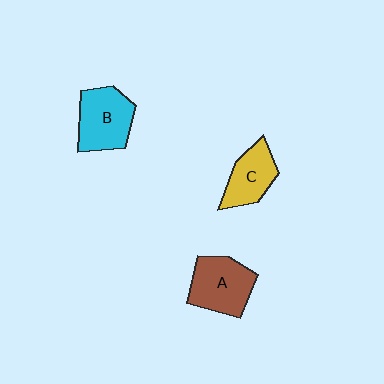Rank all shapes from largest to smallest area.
From largest to smallest: A (brown), B (cyan), C (yellow).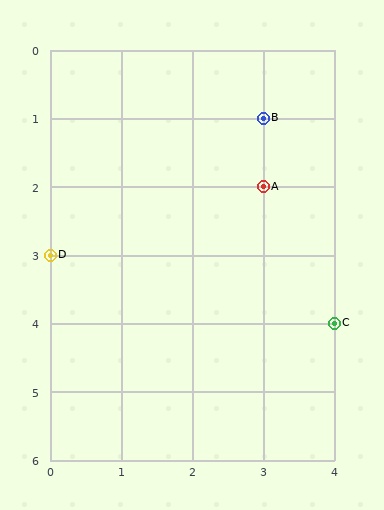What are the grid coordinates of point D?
Point D is at grid coordinates (0, 3).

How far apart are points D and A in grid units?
Points D and A are 3 columns and 1 row apart (about 3.2 grid units diagonally).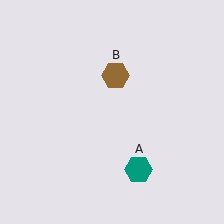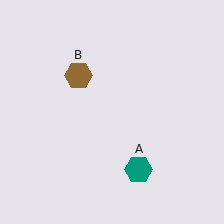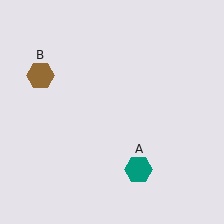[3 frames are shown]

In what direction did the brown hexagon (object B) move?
The brown hexagon (object B) moved left.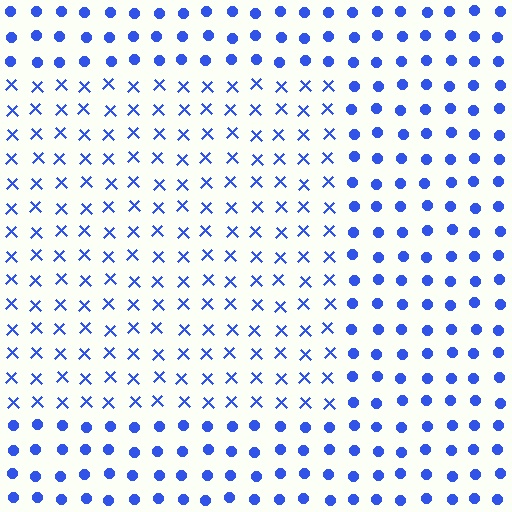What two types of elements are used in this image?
The image uses X marks inside the rectangle region and circles outside it.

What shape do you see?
I see a rectangle.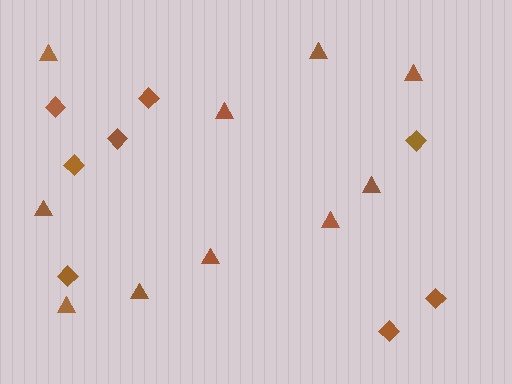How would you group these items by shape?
There are 2 groups: one group of diamonds (8) and one group of triangles (10).